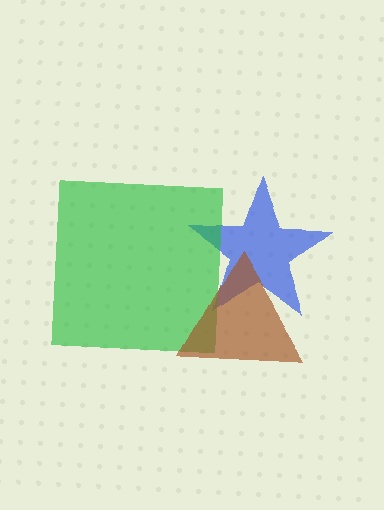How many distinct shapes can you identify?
There are 3 distinct shapes: a blue star, a green square, a brown triangle.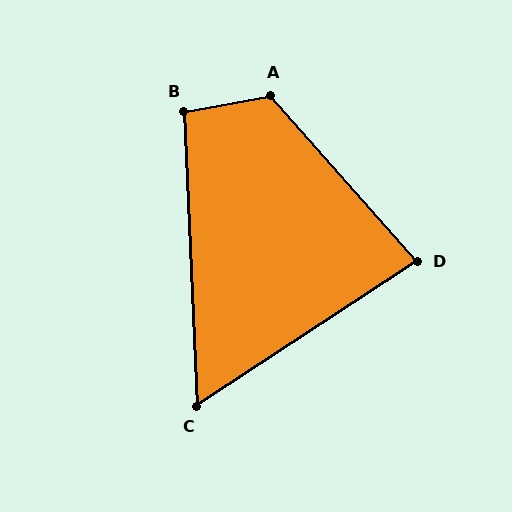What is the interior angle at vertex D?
Approximately 82 degrees (acute).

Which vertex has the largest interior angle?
A, at approximately 121 degrees.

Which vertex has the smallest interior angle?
C, at approximately 59 degrees.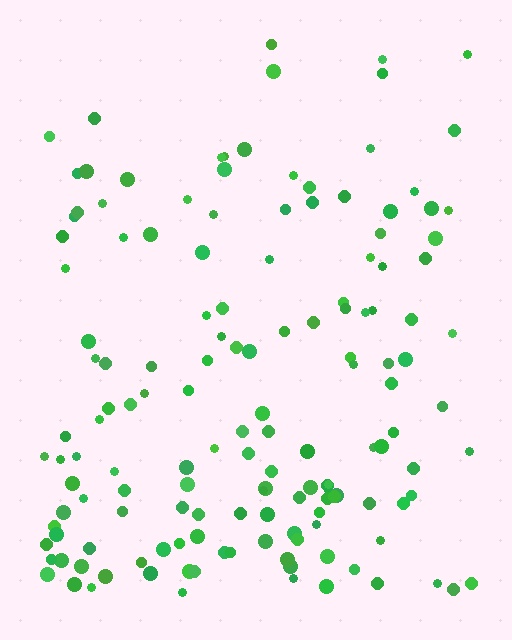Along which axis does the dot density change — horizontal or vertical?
Vertical.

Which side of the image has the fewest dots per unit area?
The top.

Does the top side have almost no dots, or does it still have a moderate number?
Still a moderate number, just noticeably fewer than the bottom.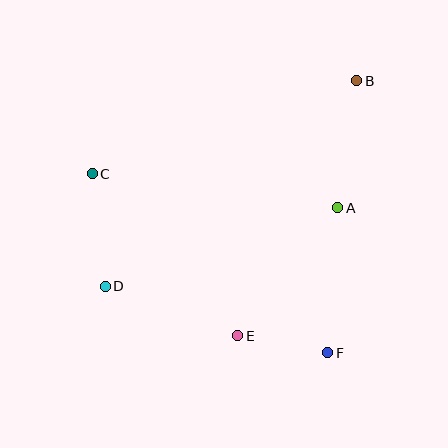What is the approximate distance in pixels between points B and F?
The distance between B and F is approximately 274 pixels.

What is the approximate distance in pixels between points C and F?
The distance between C and F is approximately 296 pixels.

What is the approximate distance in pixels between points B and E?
The distance between B and E is approximately 281 pixels.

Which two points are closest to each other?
Points E and F are closest to each other.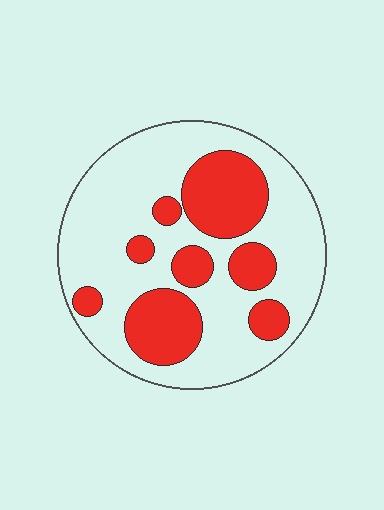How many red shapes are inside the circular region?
8.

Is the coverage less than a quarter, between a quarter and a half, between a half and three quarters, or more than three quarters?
Between a quarter and a half.